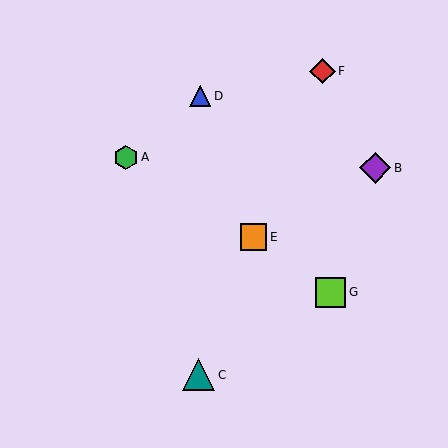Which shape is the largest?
The teal triangle (labeled C) is the largest.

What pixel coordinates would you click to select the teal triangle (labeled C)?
Click at (198, 375) to select the teal triangle C.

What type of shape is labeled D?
Shape D is a blue triangle.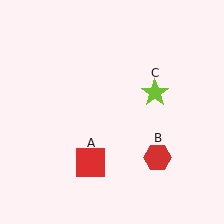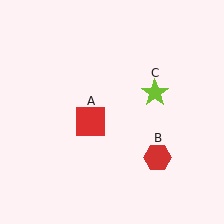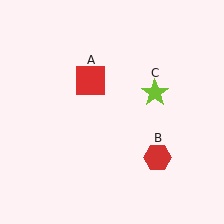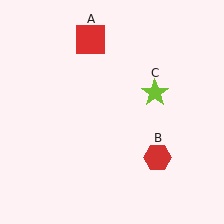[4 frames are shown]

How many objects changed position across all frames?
1 object changed position: red square (object A).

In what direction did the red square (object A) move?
The red square (object A) moved up.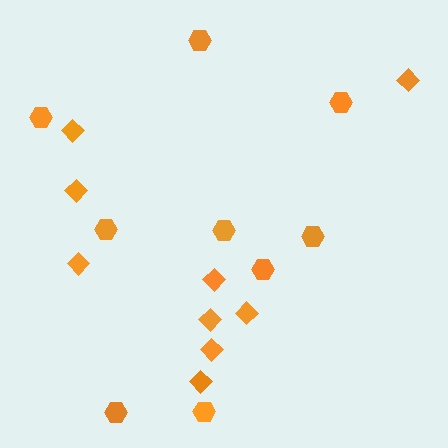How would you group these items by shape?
There are 2 groups: one group of diamonds (9) and one group of hexagons (9).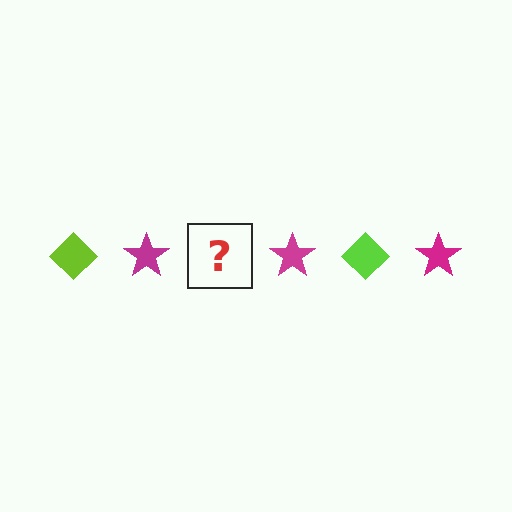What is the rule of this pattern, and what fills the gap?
The rule is that the pattern alternates between lime diamond and magenta star. The gap should be filled with a lime diamond.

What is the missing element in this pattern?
The missing element is a lime diamond.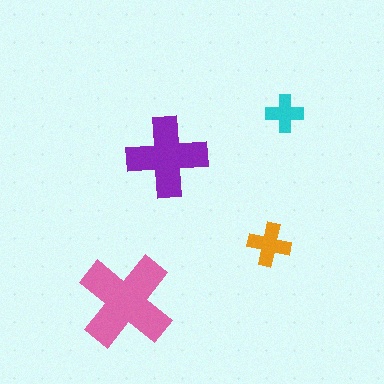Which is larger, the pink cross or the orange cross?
The pink one.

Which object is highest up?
The cyan cross is topmost.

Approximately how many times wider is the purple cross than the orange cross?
About 2 times wider.